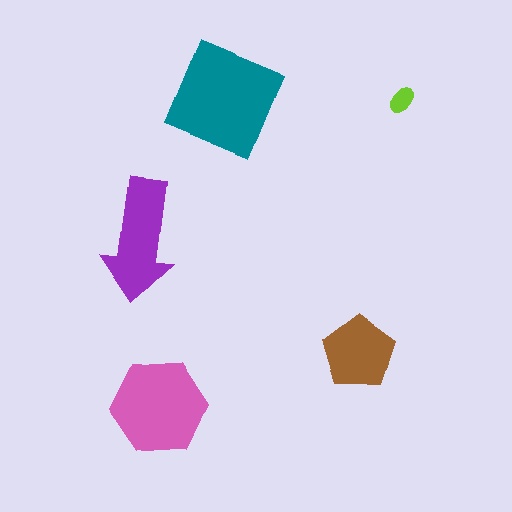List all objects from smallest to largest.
The lime ellipse, the brown pentagon, the purple arrow, the pink hexagon, the teal diamond.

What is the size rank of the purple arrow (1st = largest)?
3rd.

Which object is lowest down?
The pink hexagon is bottommost.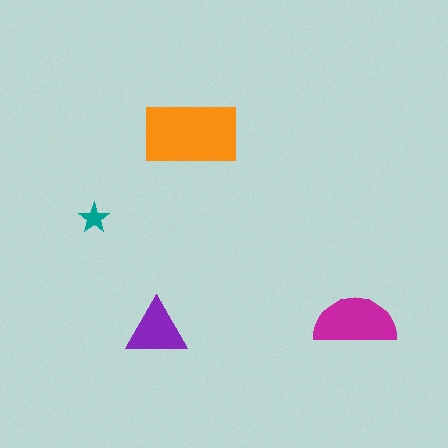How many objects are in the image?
There are 4 objects in the image.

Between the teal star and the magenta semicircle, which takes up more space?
The magenta semicircle.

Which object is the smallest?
The teal star.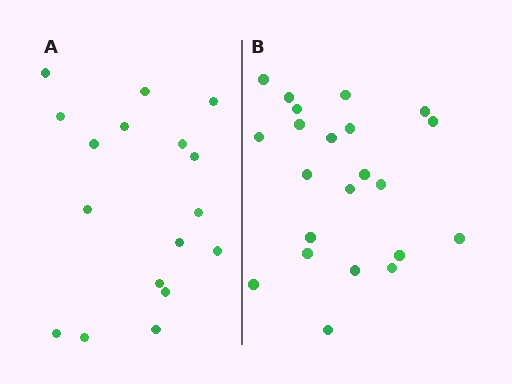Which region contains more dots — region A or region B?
Region B (the right region) has more dots.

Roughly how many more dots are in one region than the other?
Region B has about 5 more dots than region A.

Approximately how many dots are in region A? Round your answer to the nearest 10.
About 20 dots. (The exact count is 17, which rounds to 20.)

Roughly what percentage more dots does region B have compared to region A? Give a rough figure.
About 30% more.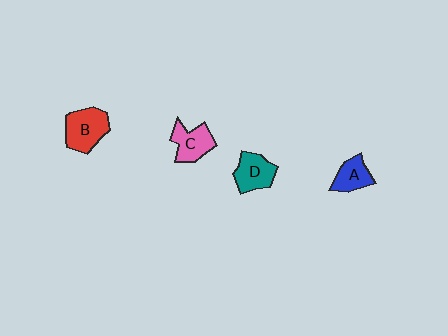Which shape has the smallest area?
Shape A (blue).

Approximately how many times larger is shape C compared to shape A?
Approximately 1.3 times.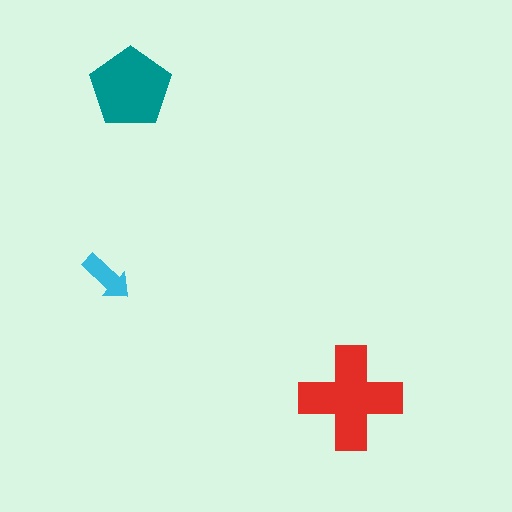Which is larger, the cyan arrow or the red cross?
The red cross.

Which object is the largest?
The red cross.